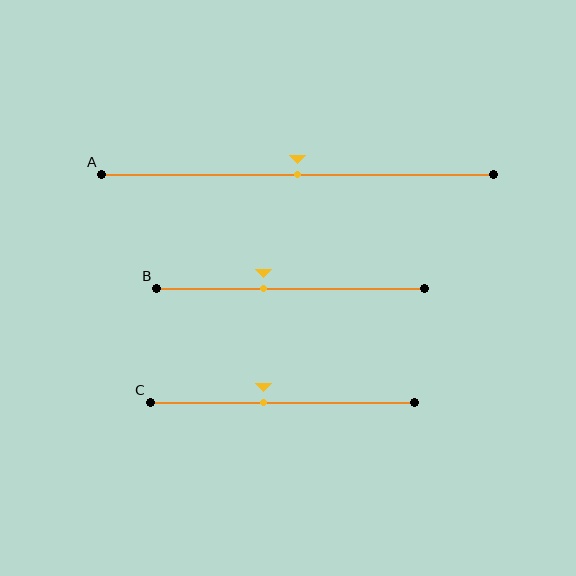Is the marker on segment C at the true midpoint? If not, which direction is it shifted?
No, the marker on segment C is shifted to the left by about 7% of the segment length.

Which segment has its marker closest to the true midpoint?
Segment A has its marker closest to the true midpoint.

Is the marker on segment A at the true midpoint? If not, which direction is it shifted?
Yes, the marker on segment A is at the true midpoint.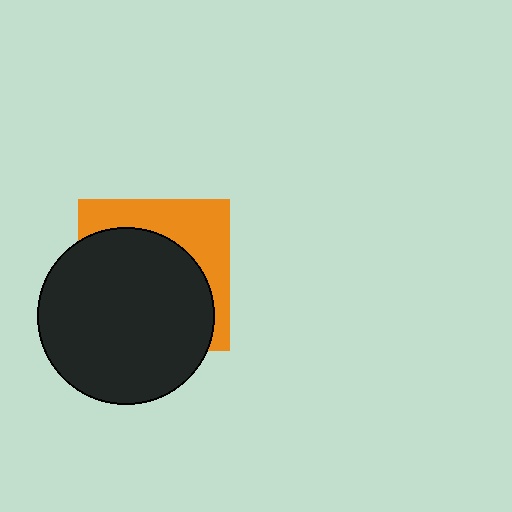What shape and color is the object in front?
The object in front is a black circle.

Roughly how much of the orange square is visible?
A small part of it is visible (roughly 35%).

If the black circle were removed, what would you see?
You would see the complete orange square.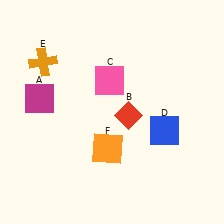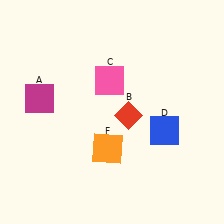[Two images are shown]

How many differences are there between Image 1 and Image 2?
There is 1 difference between the two images.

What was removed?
The orange cross (E) was removed in Image 2.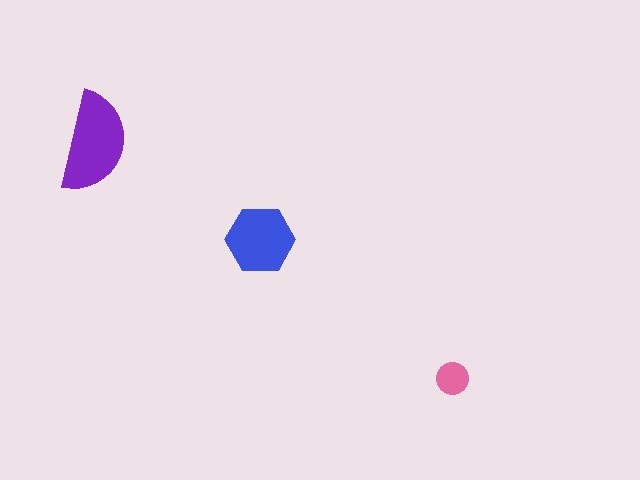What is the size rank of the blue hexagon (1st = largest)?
2nd.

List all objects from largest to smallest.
The purple semicircle, the blue hexagon, the pink circle.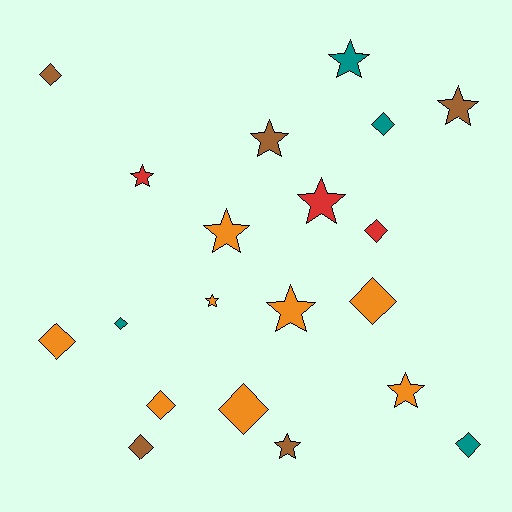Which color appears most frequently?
Orange, with 8 objects.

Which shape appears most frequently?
Star, with 10 objects.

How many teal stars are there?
There is 1 teal star.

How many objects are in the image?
There are 20 objects.